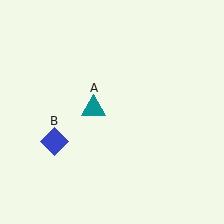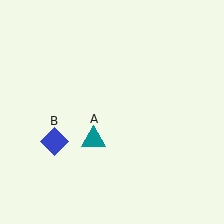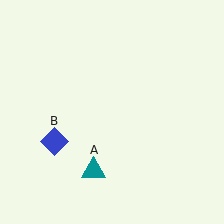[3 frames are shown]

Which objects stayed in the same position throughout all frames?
Blue diamond (object B) remained stationary.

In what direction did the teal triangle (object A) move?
The teal triangle (object A) moved down.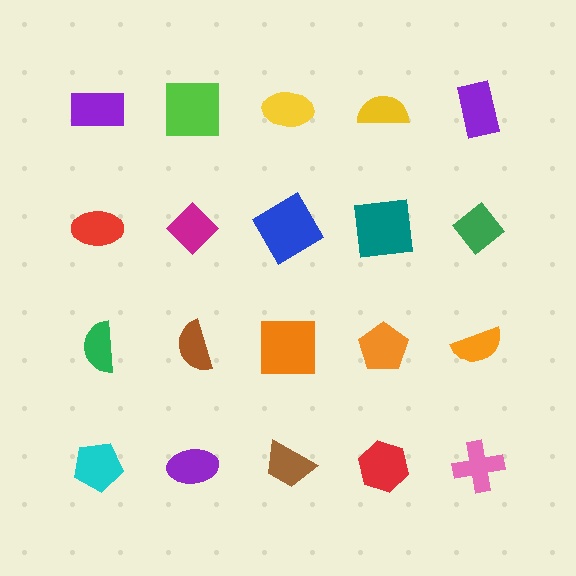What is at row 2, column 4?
A teal square.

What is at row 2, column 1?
A red ellipse.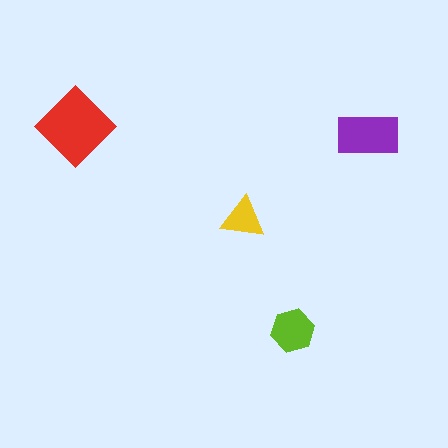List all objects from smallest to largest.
The yellow triangle, the lime hexagon, the purple rectangle, the red diamond.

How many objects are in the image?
There are 4 objects in the image.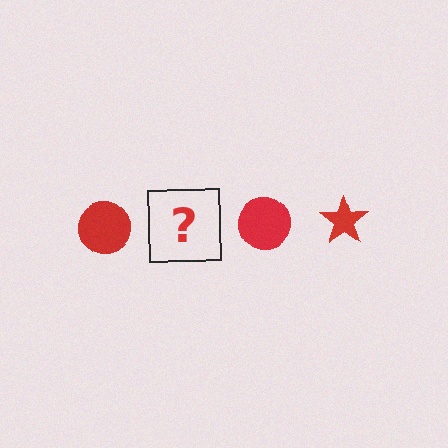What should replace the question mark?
The question mark should be replaced with a red star.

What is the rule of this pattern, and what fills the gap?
The rule is that the pattern cycles through circle, star shapes in red. The gap should be filled with a red star.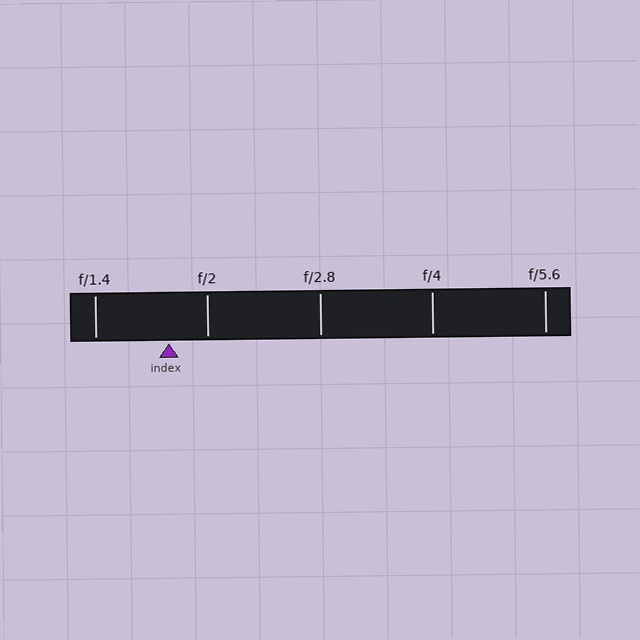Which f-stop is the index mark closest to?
The index mark is closest to f/2.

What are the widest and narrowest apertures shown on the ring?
The widest aperture shown is f/1.4 and the narrowest is f/5.6.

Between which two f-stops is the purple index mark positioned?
The index mark is between f/1.4 and f/2.